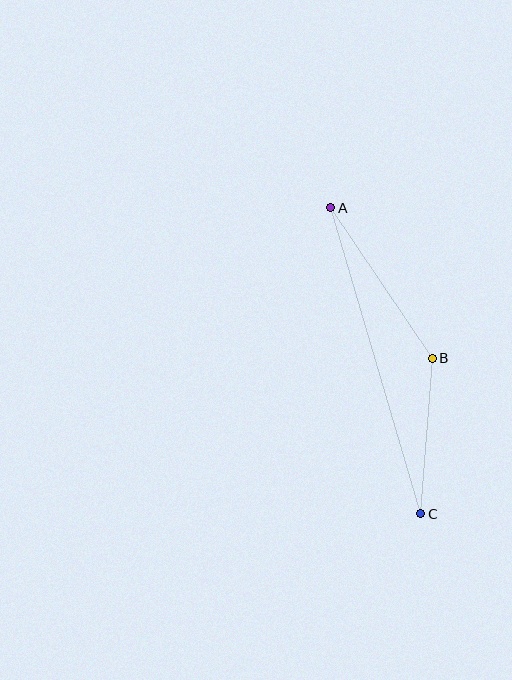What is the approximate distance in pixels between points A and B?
The distance between A and B is approximately 182 pixels.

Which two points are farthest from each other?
Points A and C are farthest from each other.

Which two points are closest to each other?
Points B and C are closest to each other.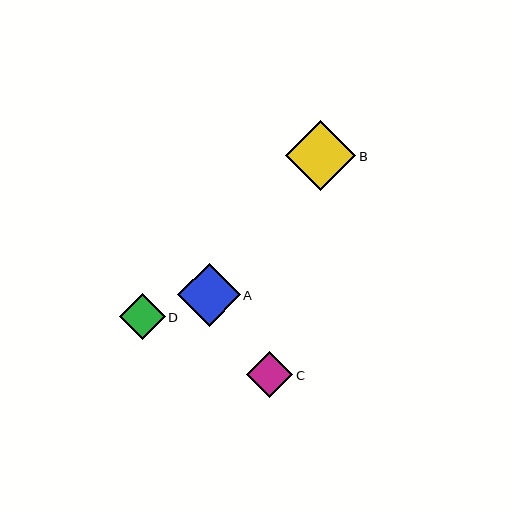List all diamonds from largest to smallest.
From largest to smallest: B, A, C, D.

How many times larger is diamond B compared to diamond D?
Diamond B is approximately 1.5 times the size of diamond D.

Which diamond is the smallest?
Diamond D is the smallest with a size of approximately 46 pixels.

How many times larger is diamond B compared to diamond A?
Diamond B is approximately 1.1 times the size of diamond A.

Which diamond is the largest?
Diamond B is the largest with a size of approximately 70 pixels.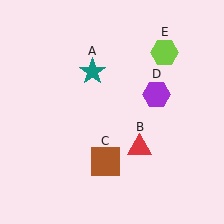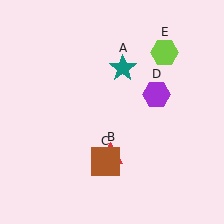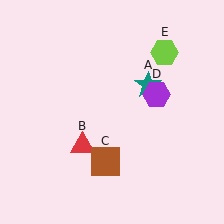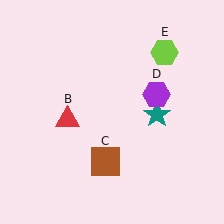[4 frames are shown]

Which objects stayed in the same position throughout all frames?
Brown square (object C) and purple hexagon (object D) and lime hexagon (object E) remained stationary.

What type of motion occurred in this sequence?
The teal star (object A), red triangle (object B) rotated clockwise around the center of the scene.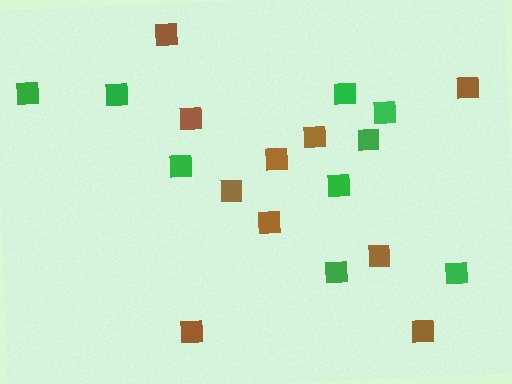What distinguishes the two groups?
There are 2 groups: one group of brown squares (10) and one group of green squares (9).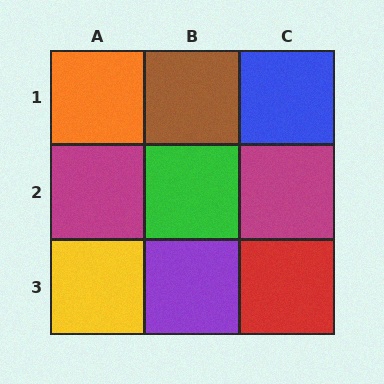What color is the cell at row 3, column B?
Purple.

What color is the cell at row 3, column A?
Yellow.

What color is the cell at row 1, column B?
Brown.